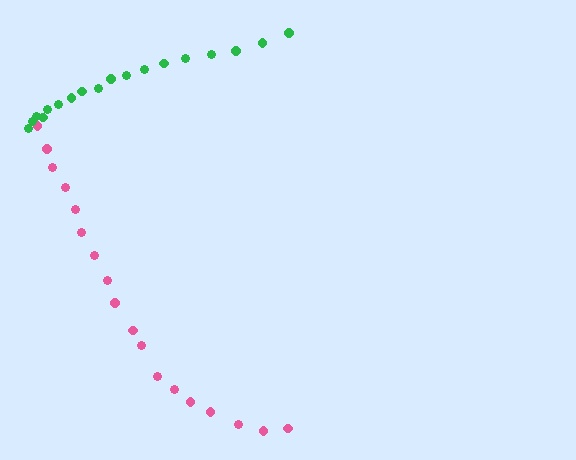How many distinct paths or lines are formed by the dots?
There are 2 distinct paths.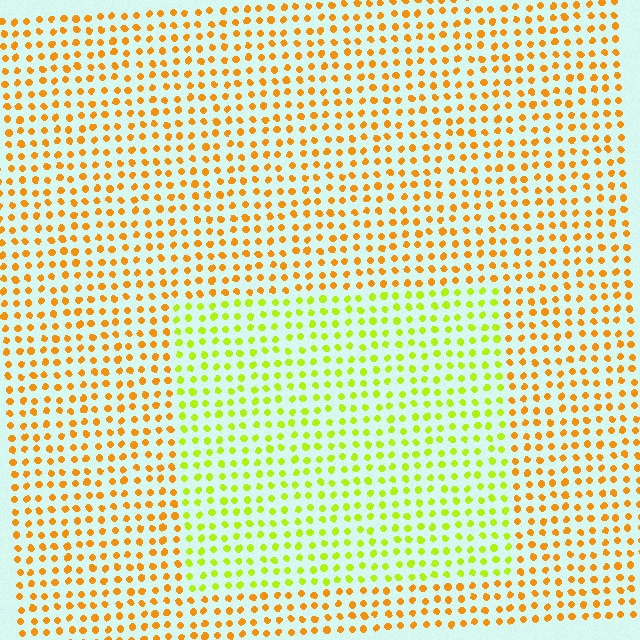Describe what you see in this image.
The image is filled with small orange elements in a uniform arrangement. A rectangle-shaped region is visible where the elements are tinted to a slightly different hue, forming a subtle color boundary.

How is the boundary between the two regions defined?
The boundary is defined purely by a slight shift in hue (about 44 degrees). Spacing, size, and orientation are identical on both sides.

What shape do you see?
I see a rectangle.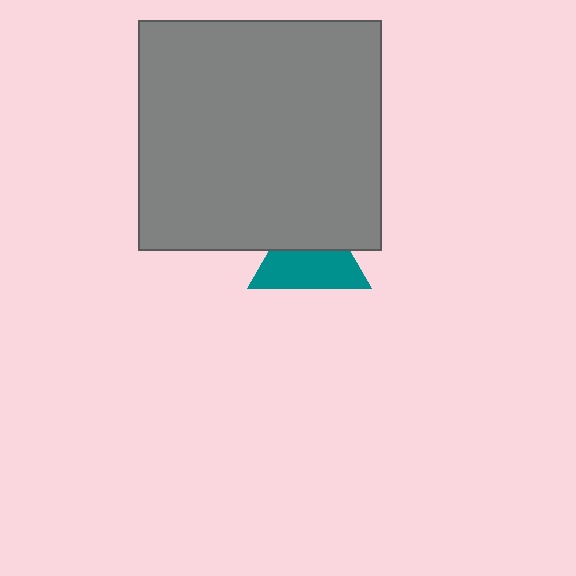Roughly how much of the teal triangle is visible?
About half of it is visible (roughly 58%).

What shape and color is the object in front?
The object in front is a gray rectangle.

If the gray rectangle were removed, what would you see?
You would see the complete teal triangle.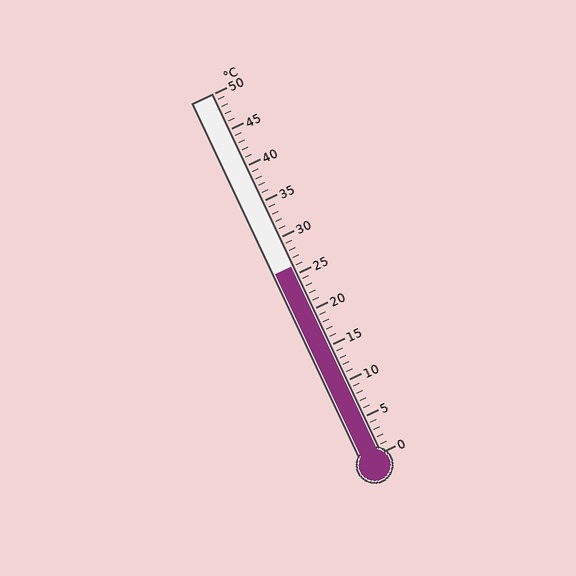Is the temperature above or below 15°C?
The temperature is above 15°C.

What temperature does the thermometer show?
The thermometer shows approximately 26°C.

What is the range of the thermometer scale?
The thermometer scale ranges from 0°C to 50°C.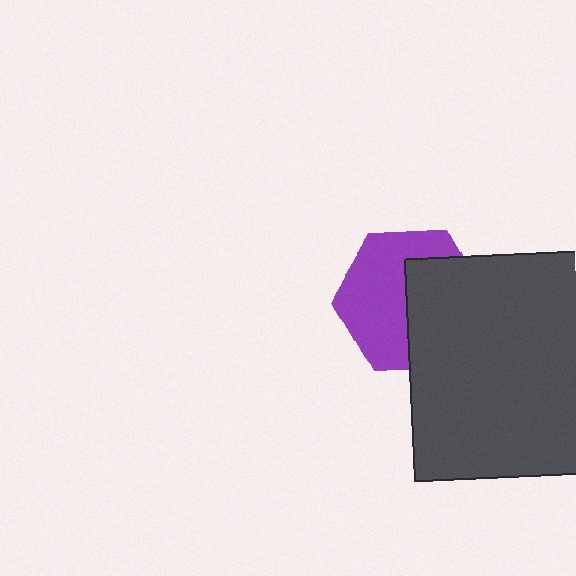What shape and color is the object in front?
The object in front is a dark gray rectangle.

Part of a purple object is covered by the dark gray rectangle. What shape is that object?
It is a hexagon.